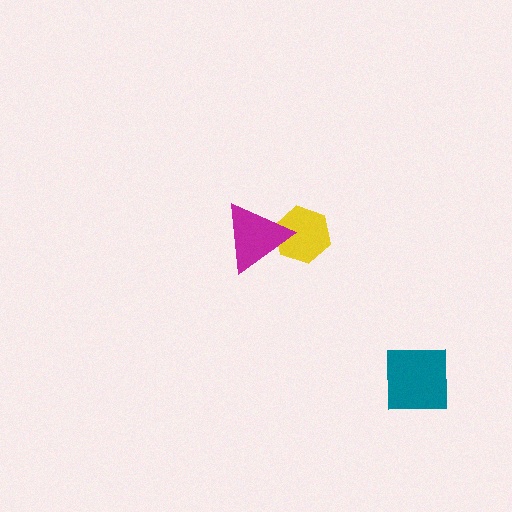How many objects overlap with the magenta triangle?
1 object overlaps with the magenta triangle.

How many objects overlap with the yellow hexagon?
1 object overlaps with the yellow hexagon.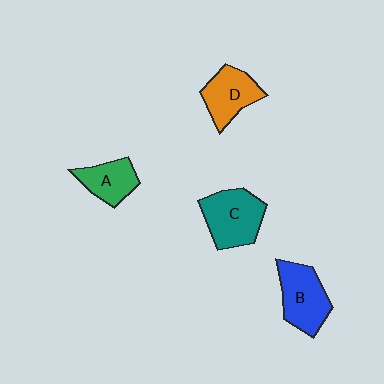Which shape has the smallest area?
Shape A (green).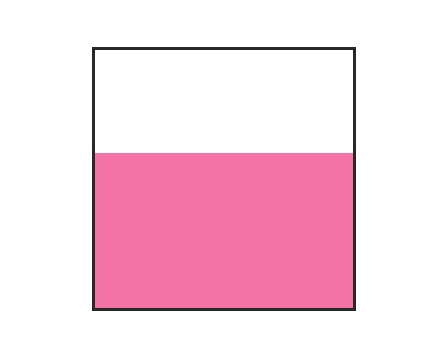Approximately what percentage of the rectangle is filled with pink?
Approximately 60%.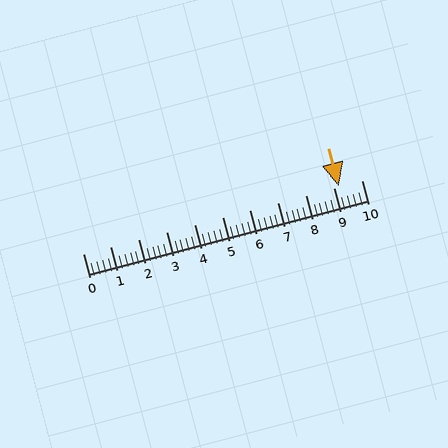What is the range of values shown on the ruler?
The ruler shows values from 0 to 10.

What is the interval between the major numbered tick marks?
The major tick marks are spaced 1 units apart.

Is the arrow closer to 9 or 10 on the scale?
The arrow is closer to 9.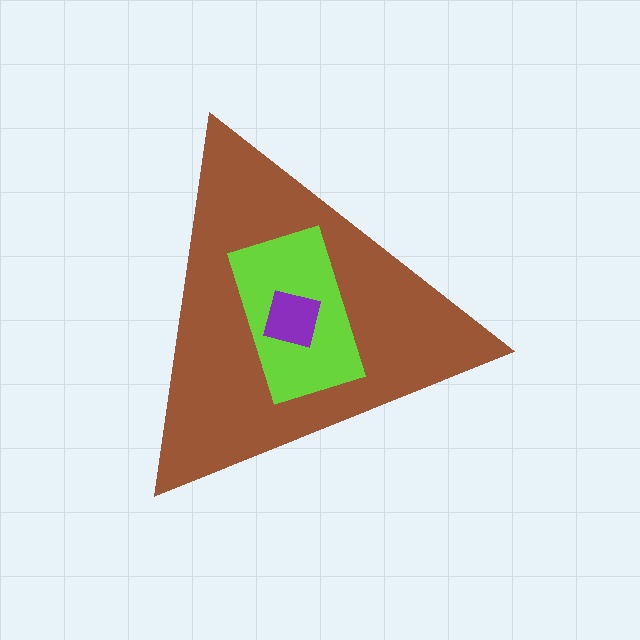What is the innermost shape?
The purple square.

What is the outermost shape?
The brown triangle.